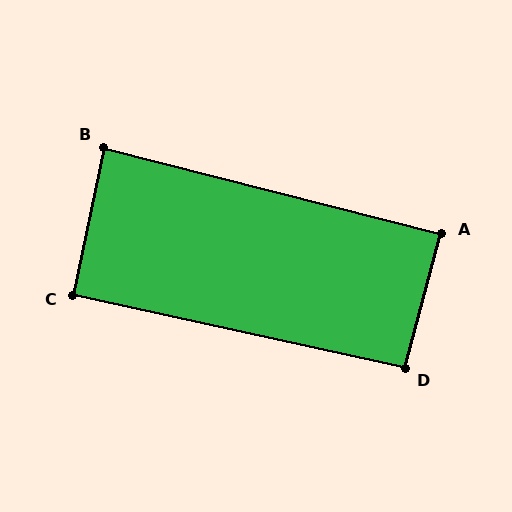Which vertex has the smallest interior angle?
B, at approximately 87 degrees.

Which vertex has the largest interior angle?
D, at approximately 93 degrees.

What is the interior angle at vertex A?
Approximately 89 degrees (approximately right).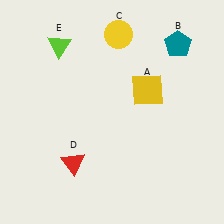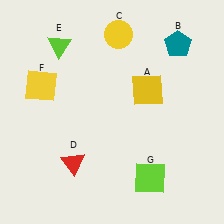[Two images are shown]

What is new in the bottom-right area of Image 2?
A lime square (G) was added in the bottom-right area of Image 2.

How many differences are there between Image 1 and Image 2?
There are 2 differences between the two images.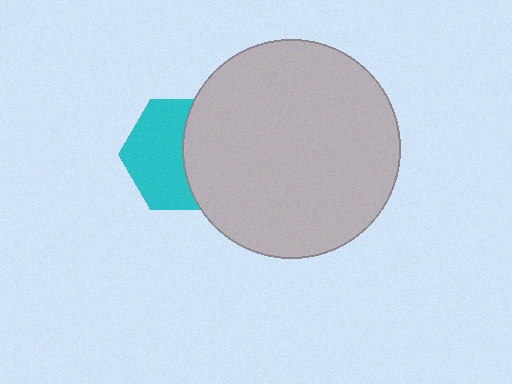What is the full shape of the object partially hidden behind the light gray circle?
The partially hidden object is a cyan hexagon.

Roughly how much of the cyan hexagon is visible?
About half of it is visible (roughly 55%).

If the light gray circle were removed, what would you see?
You would see the complete cyan hexagon.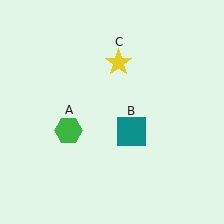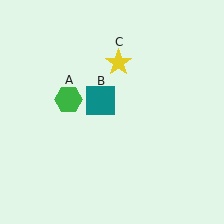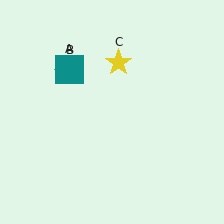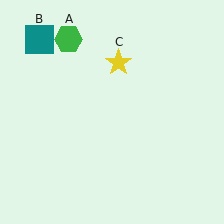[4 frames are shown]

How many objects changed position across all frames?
2 objects changed position: green hexagon (object A), teal square (object B).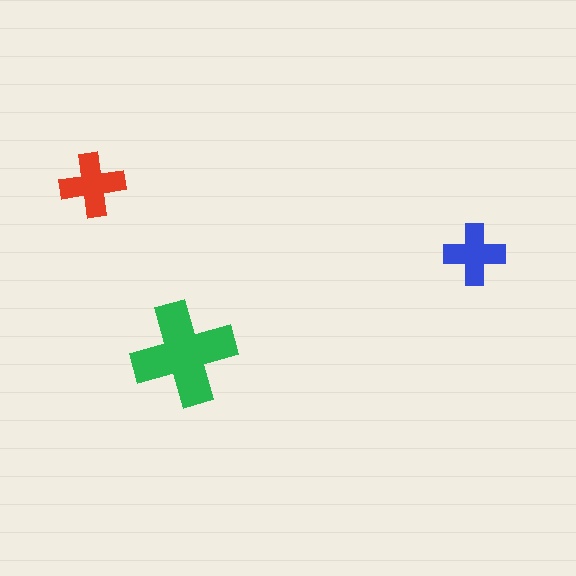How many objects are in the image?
There are 3 objects in the image.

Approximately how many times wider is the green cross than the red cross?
About 1.5 times wider.